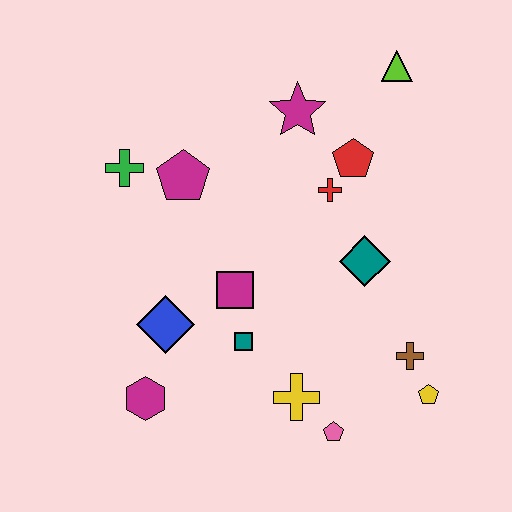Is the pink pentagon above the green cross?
No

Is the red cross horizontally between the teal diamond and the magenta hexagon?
Yes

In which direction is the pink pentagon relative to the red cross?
The pink pentagon is below the red cross.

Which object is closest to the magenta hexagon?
The blue diamond is closest to the magenta hexagon.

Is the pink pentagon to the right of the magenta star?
Yes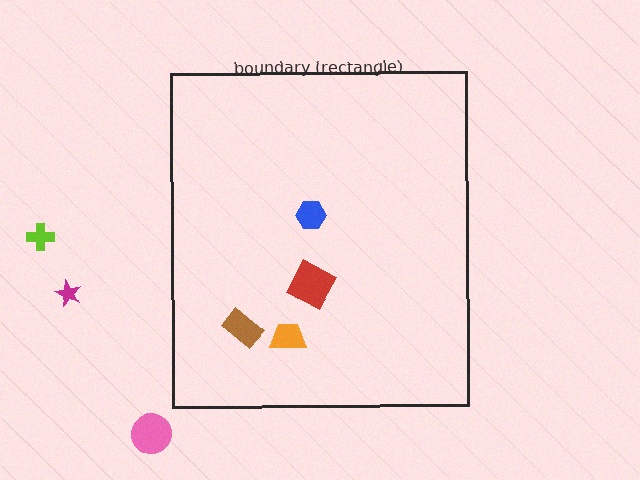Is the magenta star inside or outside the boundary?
Outside.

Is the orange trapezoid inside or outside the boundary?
Inside.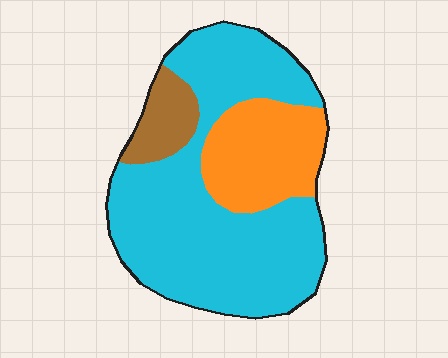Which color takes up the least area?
Brown, at roughly 10%.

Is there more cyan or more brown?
Cyan.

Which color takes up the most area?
Cyan, at roughly 70%.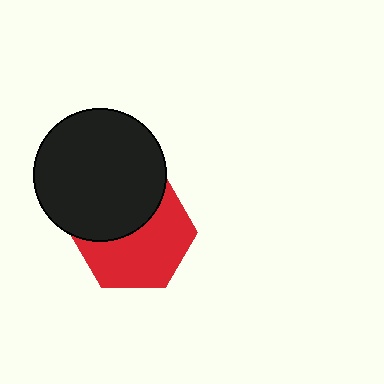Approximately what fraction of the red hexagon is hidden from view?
Roughly 42% of the red hexagon is hidden behind the black circle.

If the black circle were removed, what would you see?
You would see the complete red hexagon.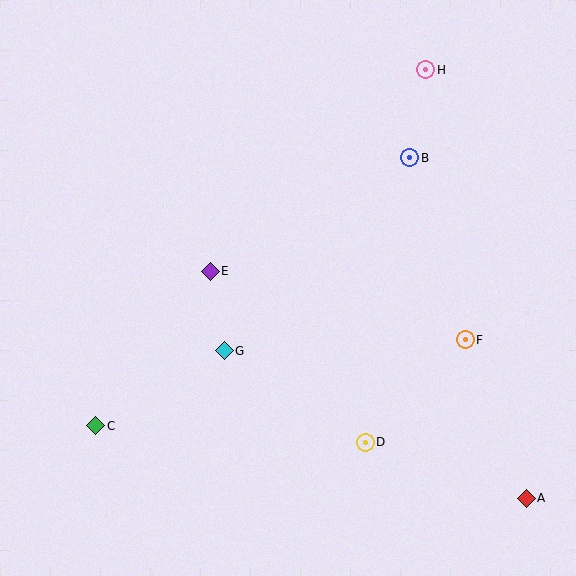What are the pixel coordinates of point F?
Point F is at (465, 340).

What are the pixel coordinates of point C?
Point C is at (96, 426).